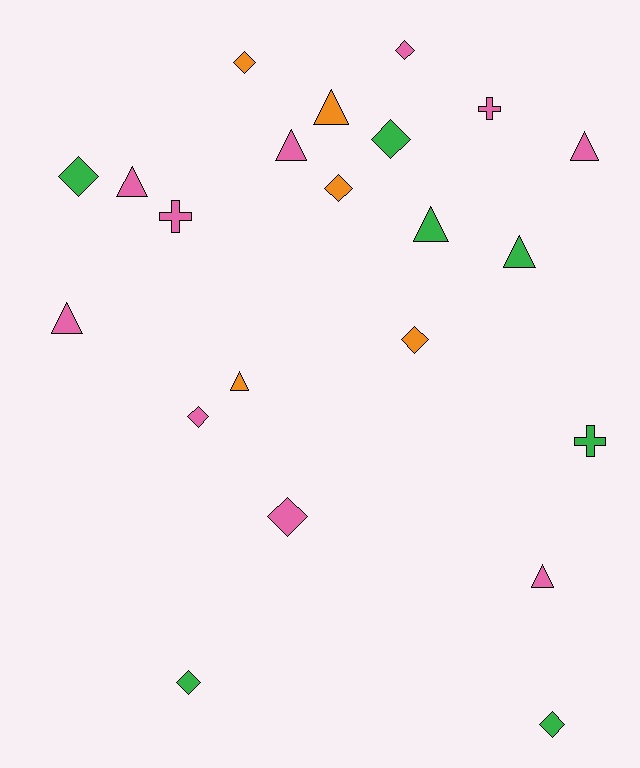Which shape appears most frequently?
Diamond, with 10 objects.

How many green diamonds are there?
There are 4 green diamonds.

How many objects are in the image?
There are 22 objects.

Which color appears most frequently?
Pink, with 10 objects.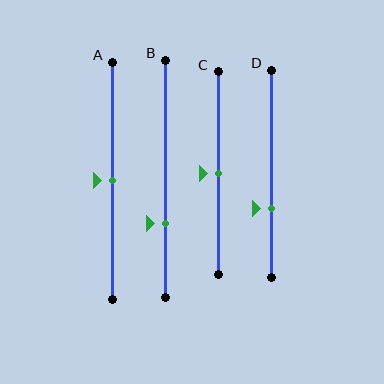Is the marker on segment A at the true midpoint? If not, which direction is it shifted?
Yes, the marker on segment A is at the true midpoint.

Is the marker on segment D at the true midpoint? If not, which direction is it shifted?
No, the marker on segment D is shifted downward by about 17% of the segment length.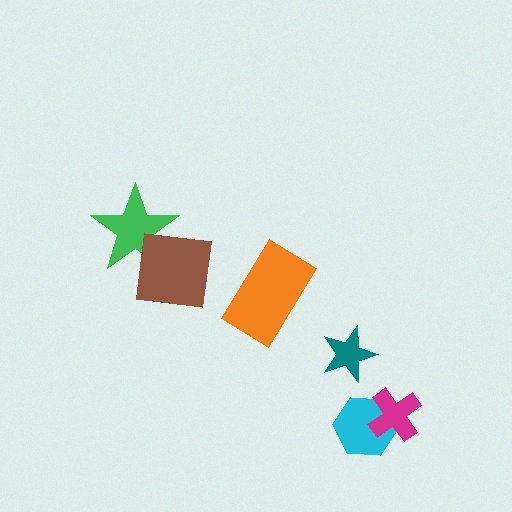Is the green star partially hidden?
Yes, it is partially covered by another shape.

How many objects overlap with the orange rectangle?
0 objects overlap with the orange rectangle.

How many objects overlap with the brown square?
1 object overlaps with the brown square.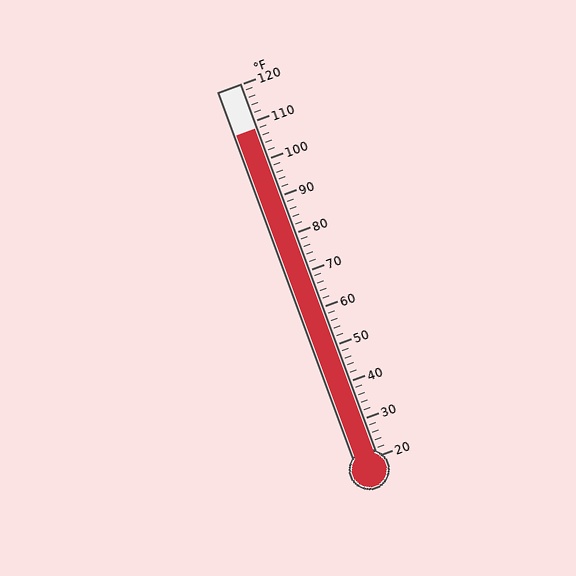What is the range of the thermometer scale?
The thermometer scale ranges from 20°F to 120°F.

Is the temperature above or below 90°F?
The temperature is above 90°F.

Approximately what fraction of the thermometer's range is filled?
The thermometer is filled to approximately 90% of its range.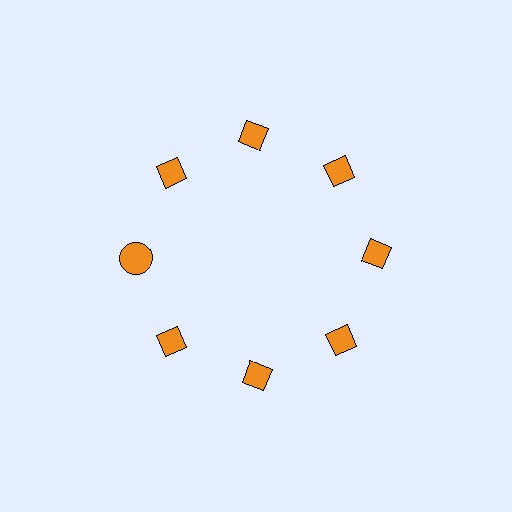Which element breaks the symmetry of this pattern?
The orange circle at roughly the 9 o'clock position breaks the symmetry. All other shapes are orange diamonds.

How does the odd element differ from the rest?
It has a different shape: circle instead of diamond.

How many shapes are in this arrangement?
There are 8 shapes arranged in a ring pattern.